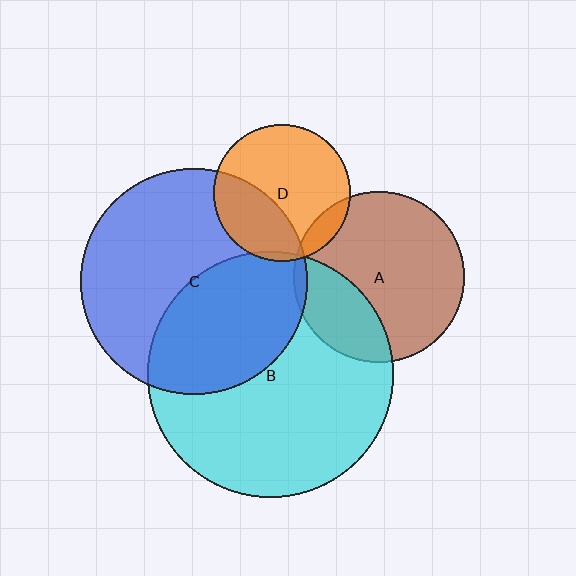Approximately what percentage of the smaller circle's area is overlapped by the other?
Approximately 10%.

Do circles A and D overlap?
Yes.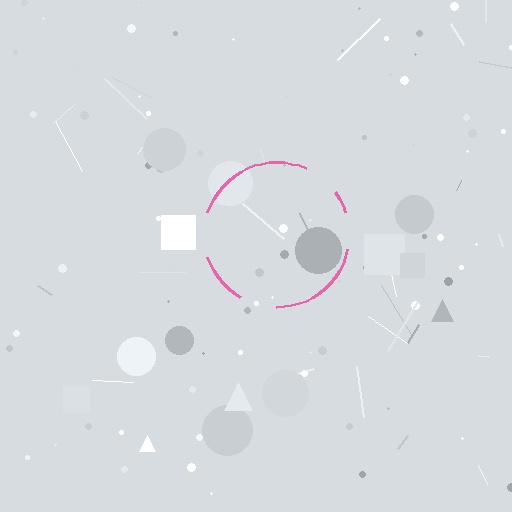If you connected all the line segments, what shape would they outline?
They would outline a circle.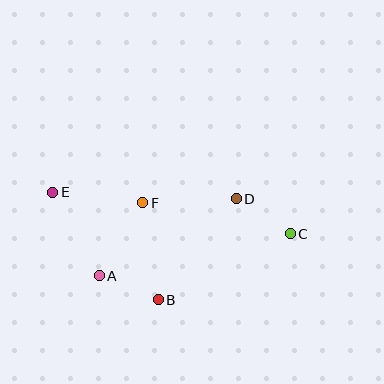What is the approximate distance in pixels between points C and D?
The distance between C and D is approximately 64 pixels.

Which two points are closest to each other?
Points A and B are closest to each other.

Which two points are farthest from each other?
Points C and E are farthest from each other.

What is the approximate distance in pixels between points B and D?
The distance between B and D is approximately 128 pixels.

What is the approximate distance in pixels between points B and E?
The distance between B and E is approximately 151 pixels.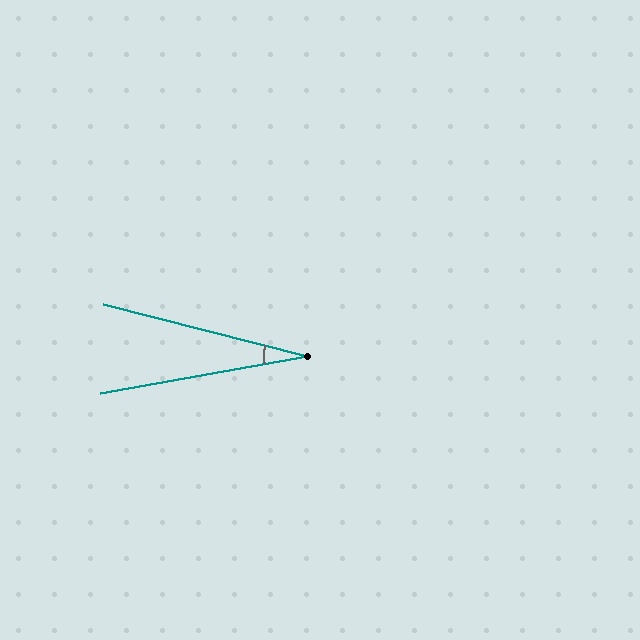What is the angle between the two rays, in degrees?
Approximately 25 degrees.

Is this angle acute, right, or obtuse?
It is acute.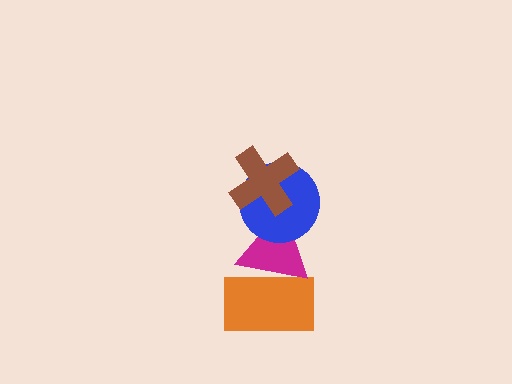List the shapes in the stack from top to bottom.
From top to bottom: the brown cross, the blue circle, the magenta triangle, the orange rectangle.